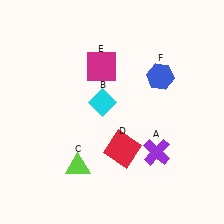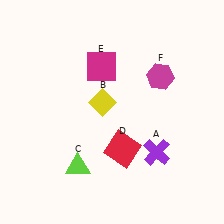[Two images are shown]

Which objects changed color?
B changed from cyan to yellow. F changed from blue to magenta.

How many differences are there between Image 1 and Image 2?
There are 2 differences between the two images.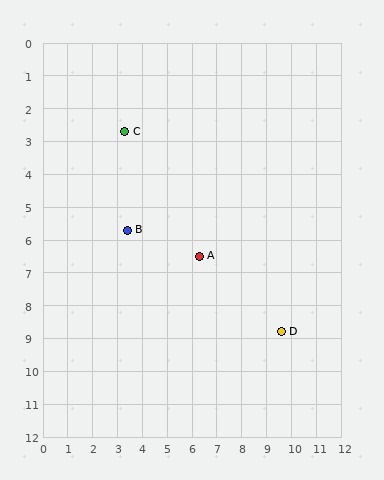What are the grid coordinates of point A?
Point A is at approximately (6.3, 6.5).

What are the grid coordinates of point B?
Point B is at approximately (3.4, 5.7).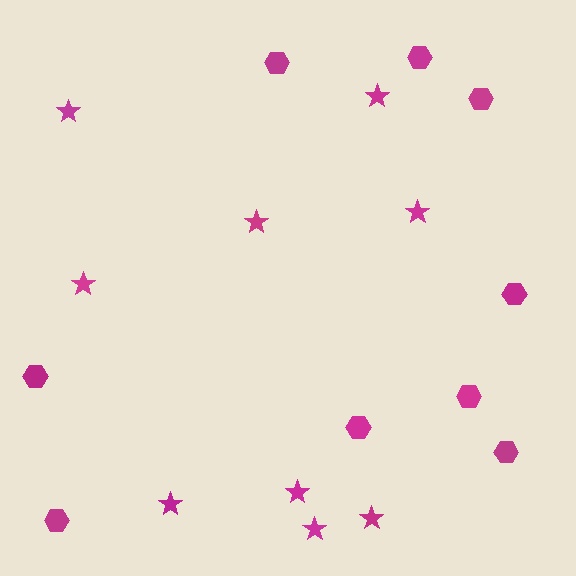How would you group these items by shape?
There are 2 groups: one group of hexagons (9) and one group of stars (9).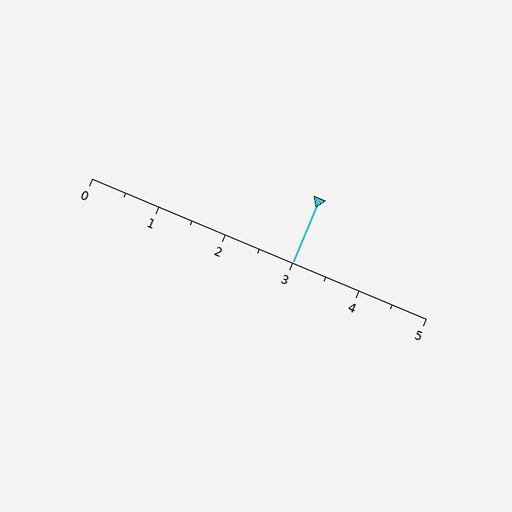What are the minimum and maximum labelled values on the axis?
The axis runs from 0 to 5.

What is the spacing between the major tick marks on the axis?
The major ticks are spaced 1 apart.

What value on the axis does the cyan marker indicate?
The marker indicates approximately 3.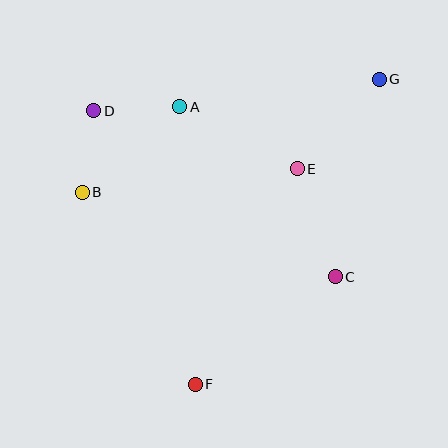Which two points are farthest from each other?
Points F and G are farthest from each other.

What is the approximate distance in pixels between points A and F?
The distance between A and F is approximately 278 pixels.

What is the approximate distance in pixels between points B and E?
The distance between B and E is approximately 216 pixels.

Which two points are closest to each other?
Points B and D are closest to each other.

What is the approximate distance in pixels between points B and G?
The distance between B and G is approximately 318 pixels.